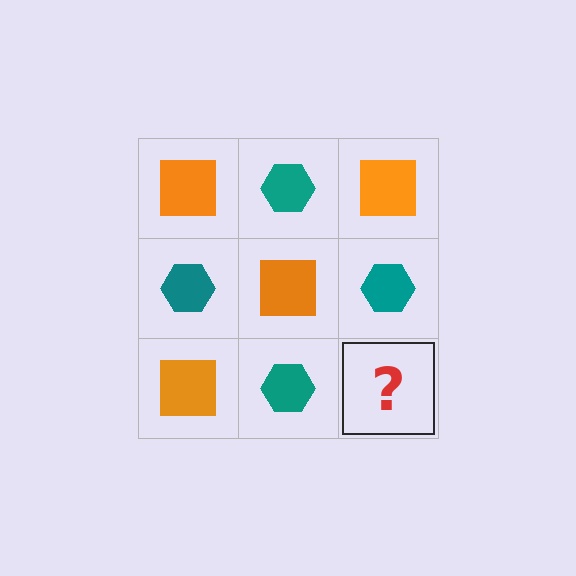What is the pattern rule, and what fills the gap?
The rule is that it alternates orange square and teal hexagon in a checkerboard pattern. The gap should be filled with an orange square.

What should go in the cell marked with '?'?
The missing cell should contain an orange square.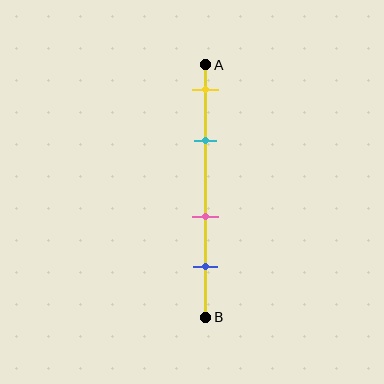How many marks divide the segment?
There are 4 marks dividing the segment.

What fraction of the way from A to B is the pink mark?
The pink mark is approximately 60% (0.6) of the way from A to B.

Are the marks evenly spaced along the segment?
No, the marks are not evenly spaced.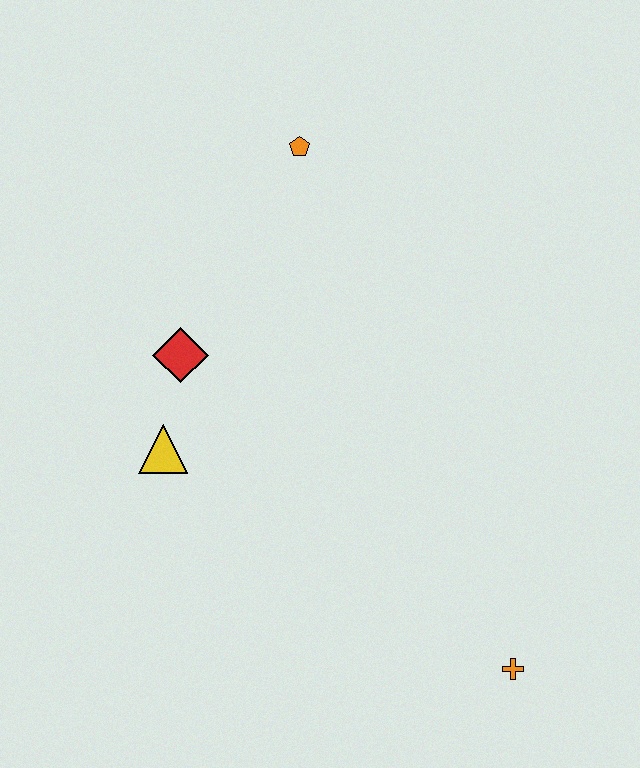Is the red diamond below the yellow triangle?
No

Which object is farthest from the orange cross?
The orange pentagon is farthest from the orange cross.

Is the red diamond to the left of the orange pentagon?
Yes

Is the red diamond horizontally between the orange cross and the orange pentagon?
No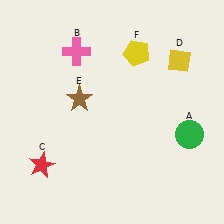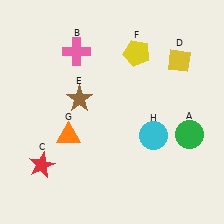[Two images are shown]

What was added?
An orange triangle (G), a cyan circle (H) were added in Image 2.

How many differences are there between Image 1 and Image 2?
There are 2 differences between the two images.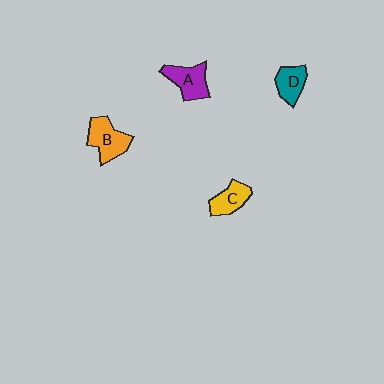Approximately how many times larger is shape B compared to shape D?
Approximately 1.4 times.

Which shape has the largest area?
Shape B (orange).